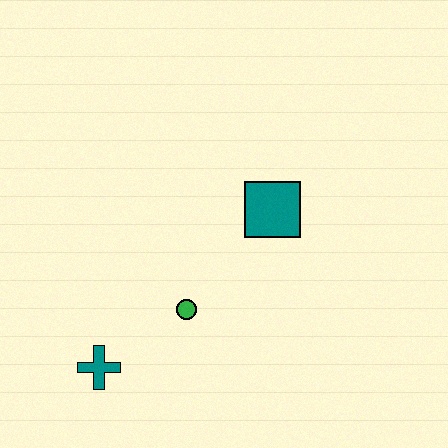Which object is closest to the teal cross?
The green circle is closest to the teal cross.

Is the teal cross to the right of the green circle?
No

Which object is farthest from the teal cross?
The teal square is farthest from the teal cross.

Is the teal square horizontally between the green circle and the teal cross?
No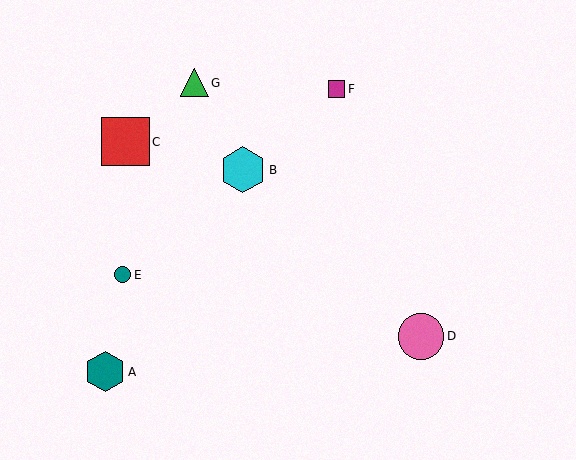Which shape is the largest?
The red square (labeled C) is the largest.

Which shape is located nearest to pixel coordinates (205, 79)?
The green triangle (labeled G) at (194, 83) is nearest to that location.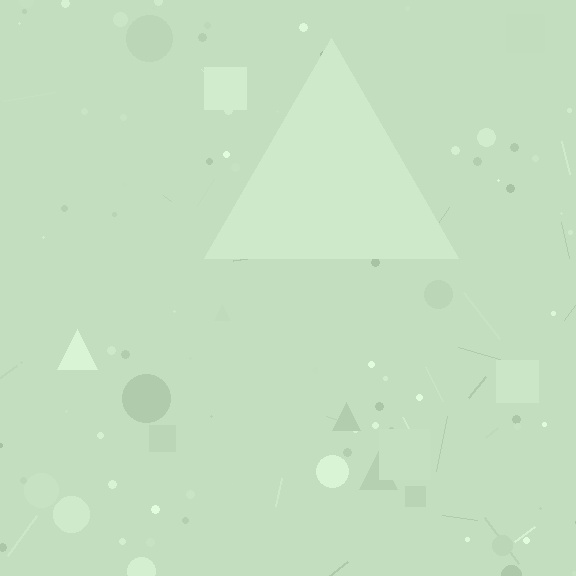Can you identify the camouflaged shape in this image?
The camouflaged shape is a triangle.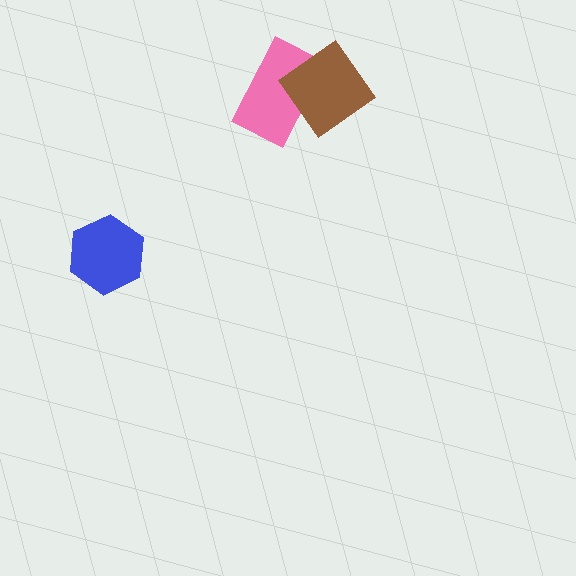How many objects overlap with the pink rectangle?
1 object overlaps with the pink rectangle.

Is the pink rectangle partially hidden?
Yes, it is partially covered by another shape.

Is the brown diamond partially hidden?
No, no other shape covers it.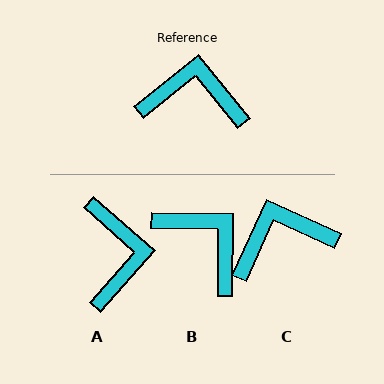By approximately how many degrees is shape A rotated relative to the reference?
Approximately 81 degrees clockwise.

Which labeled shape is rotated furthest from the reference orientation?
A, about 81 degrees away.